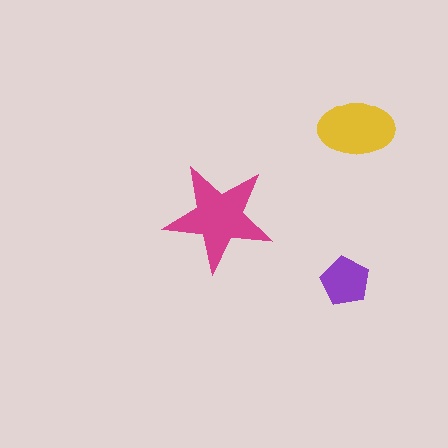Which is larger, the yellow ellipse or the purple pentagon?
The yellow ellipse.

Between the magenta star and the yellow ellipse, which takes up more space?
The magenta star.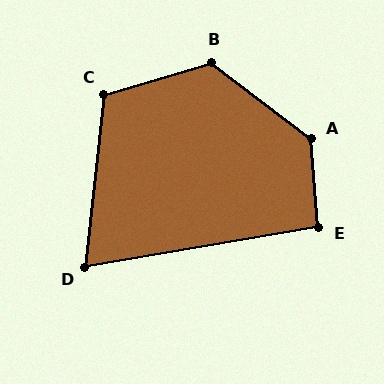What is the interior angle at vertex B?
Approximately 126 degrees (obtuse).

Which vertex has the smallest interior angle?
D, at approximately 74 degrees.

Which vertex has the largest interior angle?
A, at approximately 131 degrees.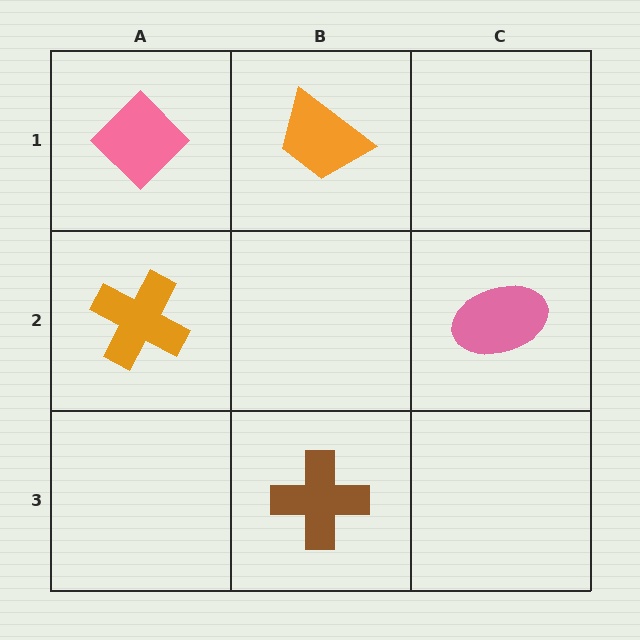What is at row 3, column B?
A brown cross.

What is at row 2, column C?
A pink ellipse.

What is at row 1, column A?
A pink diamond.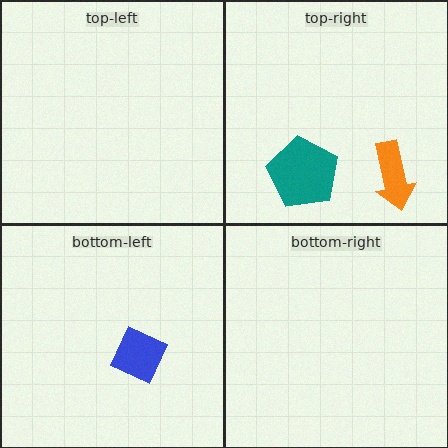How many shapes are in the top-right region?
2.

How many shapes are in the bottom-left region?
1.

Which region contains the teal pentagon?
The top-right region.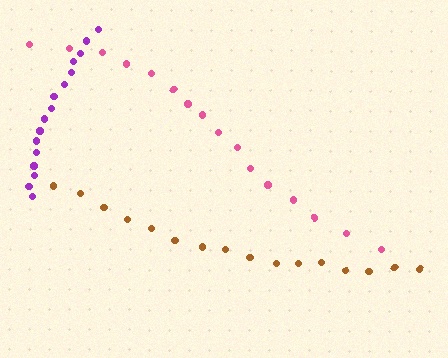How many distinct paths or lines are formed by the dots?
There are 3 distinct paths.